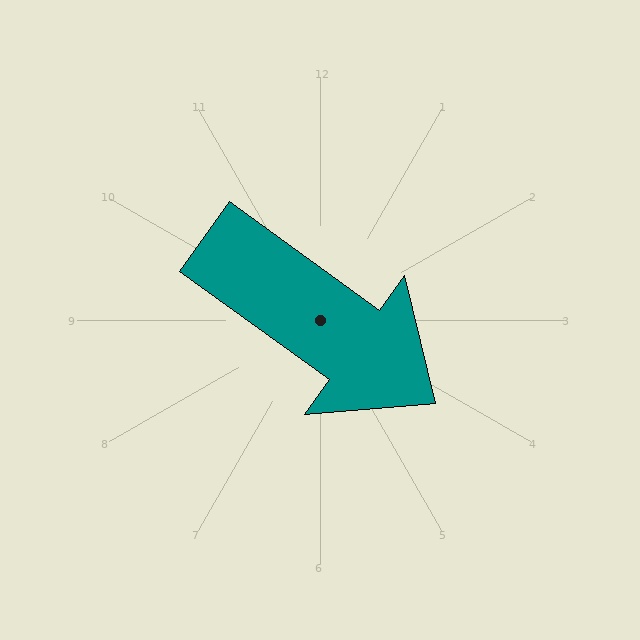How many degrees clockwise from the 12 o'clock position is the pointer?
Approximately 126 degrees.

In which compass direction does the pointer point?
Southeast.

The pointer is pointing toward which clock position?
Roughly 4 o'clock.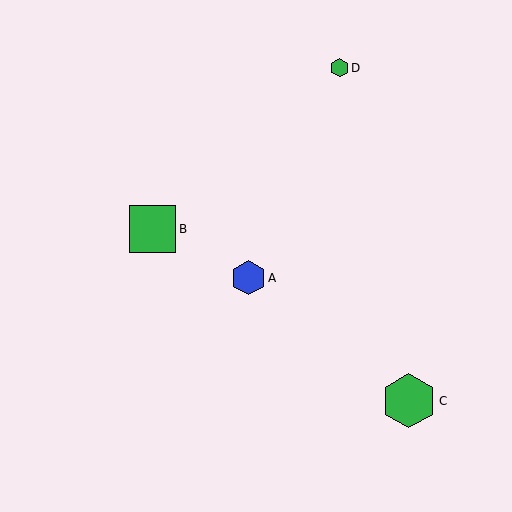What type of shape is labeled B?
Shape B is a green square.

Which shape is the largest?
The green hexagon (labeled C) is the largest.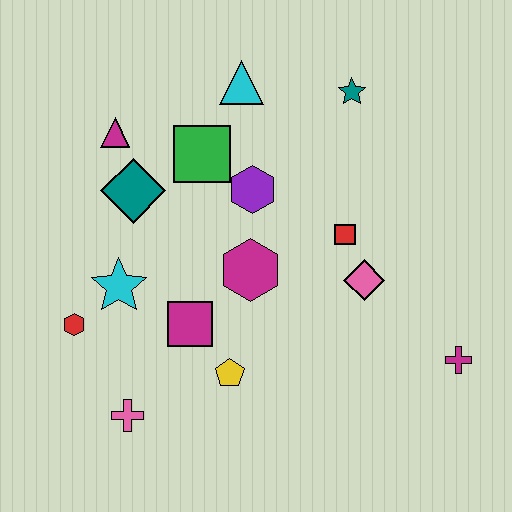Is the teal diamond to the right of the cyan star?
Yes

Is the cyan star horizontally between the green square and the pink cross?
No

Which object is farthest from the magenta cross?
The magenta triangle is farthest from the magenta cross.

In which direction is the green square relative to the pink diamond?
The green square is to the left of the pink diamond.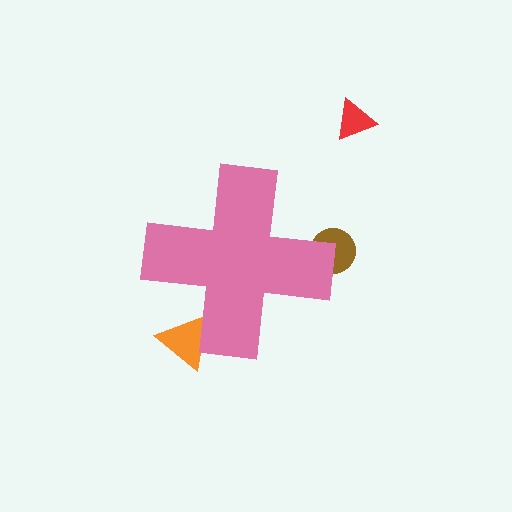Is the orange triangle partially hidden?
Yes, the orange triangle is partially hidden behind the pink cross.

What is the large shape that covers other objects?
A pink cross.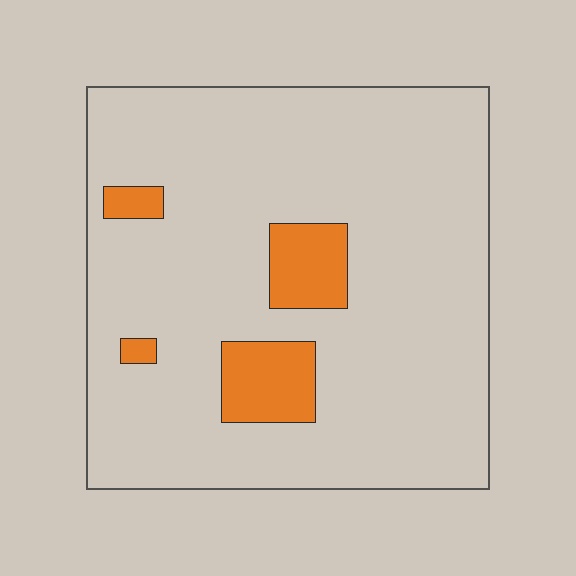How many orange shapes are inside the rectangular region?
4.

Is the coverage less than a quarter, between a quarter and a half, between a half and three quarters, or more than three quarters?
Less than a quarter.